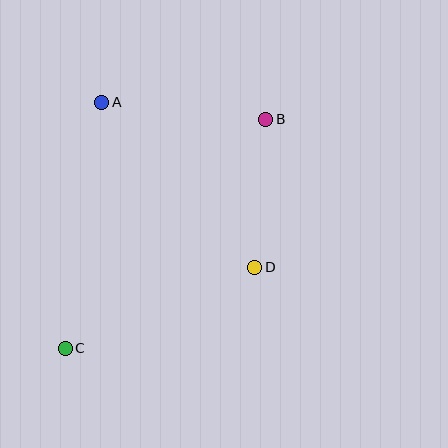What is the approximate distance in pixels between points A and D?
The distance between A and D is approximately 225 pixels.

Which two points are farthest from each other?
Points B and C are farthest from each other.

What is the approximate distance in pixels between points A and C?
The distance between A and C is approximately 249 pixels.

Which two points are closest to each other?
Points B and D are closest to each other.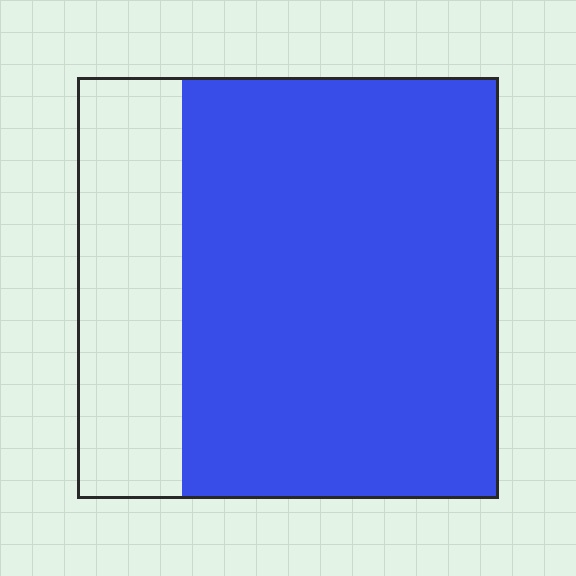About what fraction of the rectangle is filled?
About three quarters (3/4).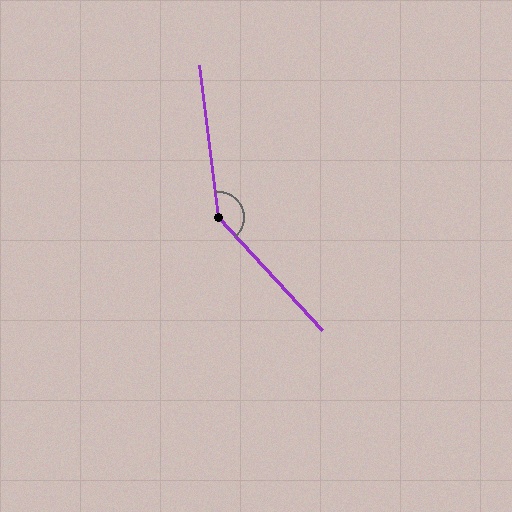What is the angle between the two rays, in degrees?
Approximately 144 degrees.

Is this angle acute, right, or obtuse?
It is obtuse.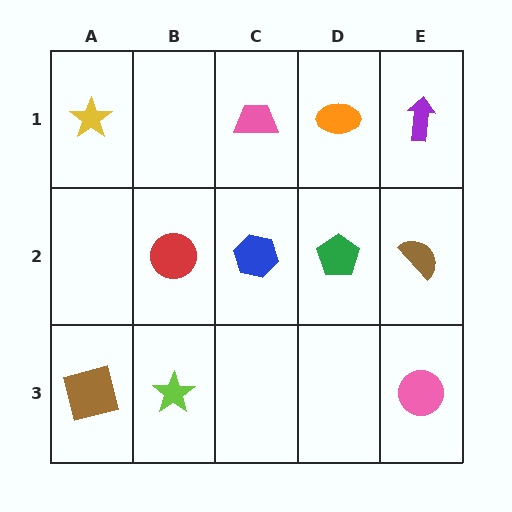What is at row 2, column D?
A green pentagon.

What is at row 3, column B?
A lime star.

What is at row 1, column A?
A yellow star.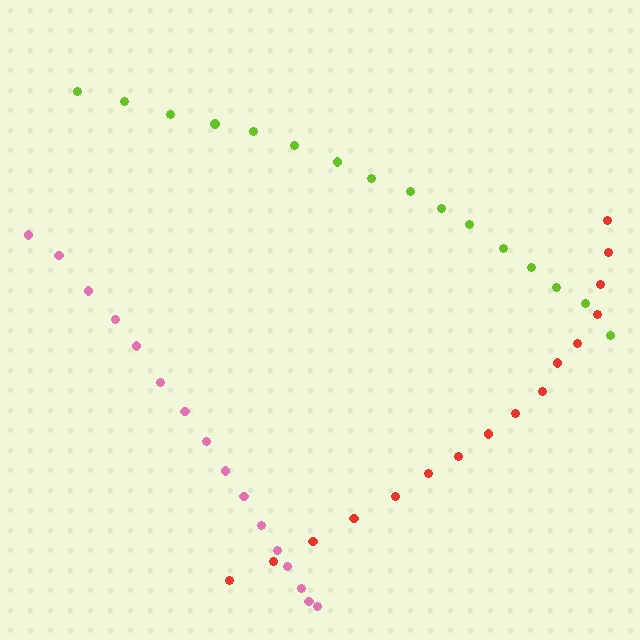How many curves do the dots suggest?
There are 3 distinct paths.